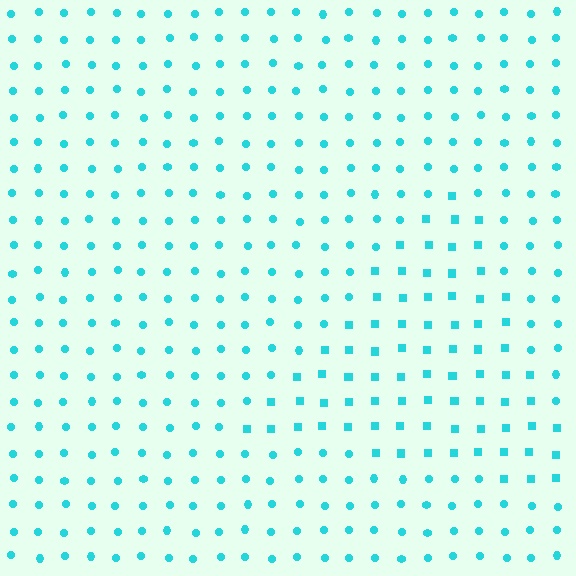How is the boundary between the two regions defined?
The boundary is defined by a change in element shape: squares inside vs. circles outside. All elements share the same color and spacing.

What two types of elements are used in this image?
The image uses squares inside the triangle region and circles outside it.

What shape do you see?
I see a triangle.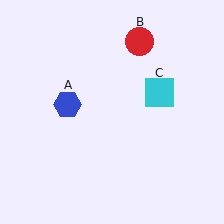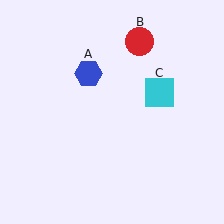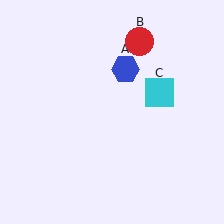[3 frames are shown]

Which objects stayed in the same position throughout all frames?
Red circle (object B) and cyan square (object C) remained stationary.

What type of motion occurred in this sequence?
The blue hexagon (object A) rotated clockwise around the center of the scene.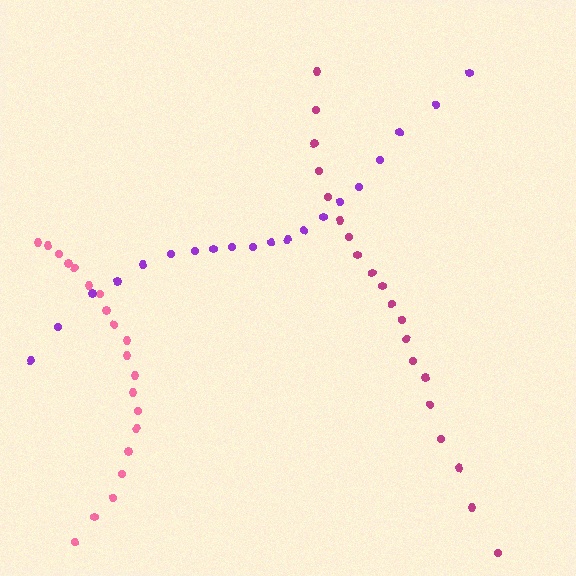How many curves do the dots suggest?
There are 3 distinct paths.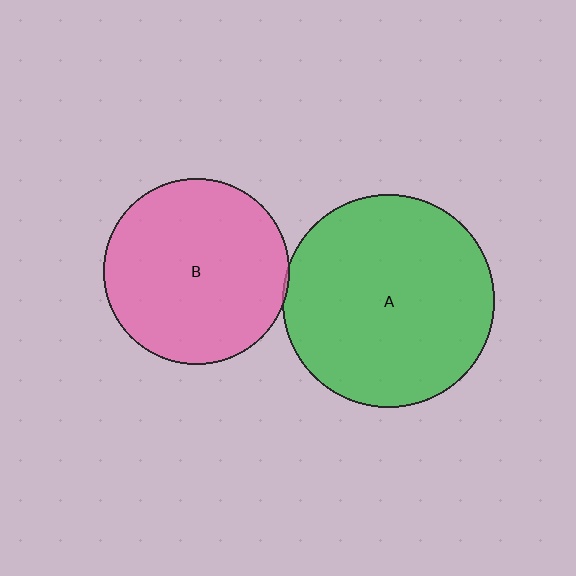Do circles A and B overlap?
Yes.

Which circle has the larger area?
Circle A (green).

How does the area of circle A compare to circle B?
Approximately 1.3 times.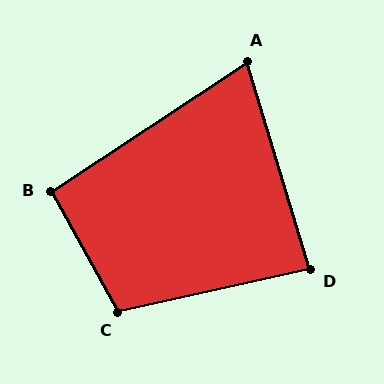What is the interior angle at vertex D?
Approximately 86 degrees (approximately right).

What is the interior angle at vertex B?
Approximately 94 degrees (approximately right).